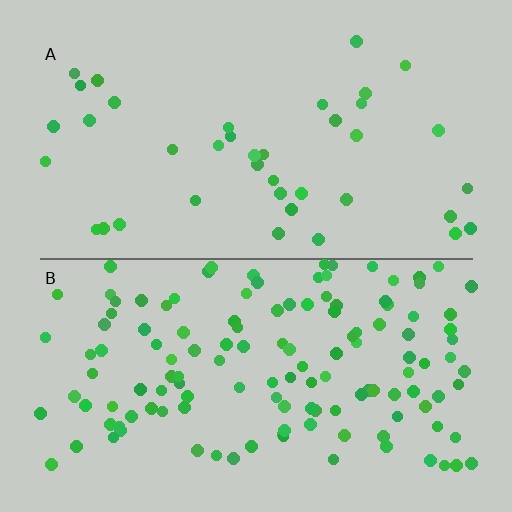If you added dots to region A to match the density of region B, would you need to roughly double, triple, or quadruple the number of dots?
Approximately triple.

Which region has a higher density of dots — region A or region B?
B (the bottom).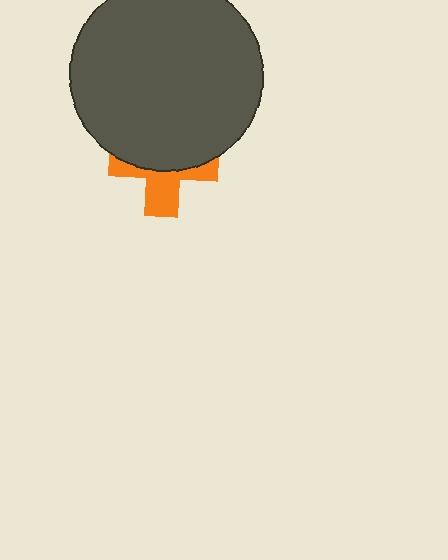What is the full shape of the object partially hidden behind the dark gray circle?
The partially hidden object is an orange cross.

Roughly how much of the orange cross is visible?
A small part of it is visible (roughly 41%).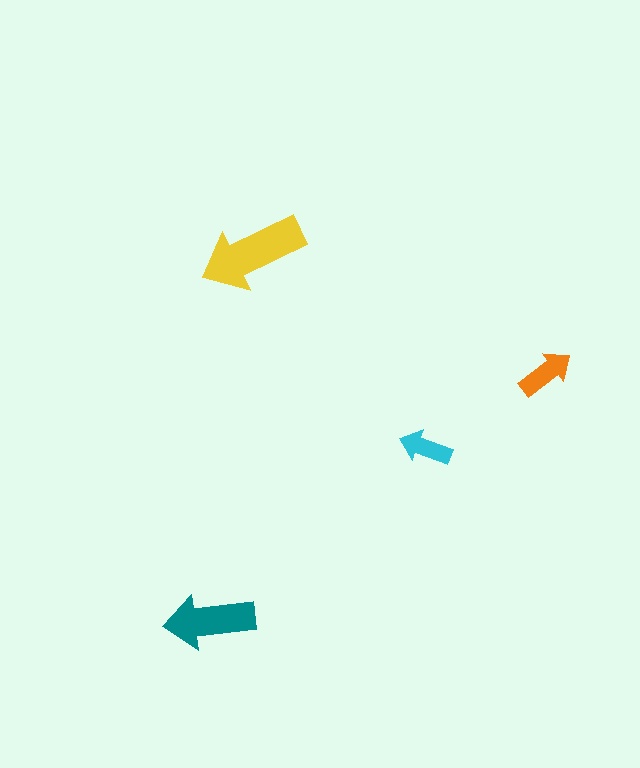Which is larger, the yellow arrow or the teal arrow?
The yellow one.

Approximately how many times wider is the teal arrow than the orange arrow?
About 1.5 times wider.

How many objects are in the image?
There are 4 objects in the image.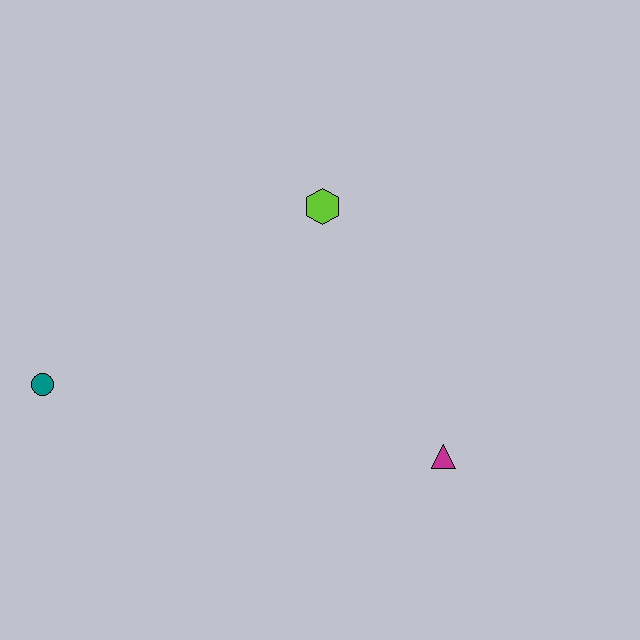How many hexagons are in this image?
There is 1 hexagon.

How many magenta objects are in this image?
There is 1 magenta object.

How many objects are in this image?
There are 3 objects.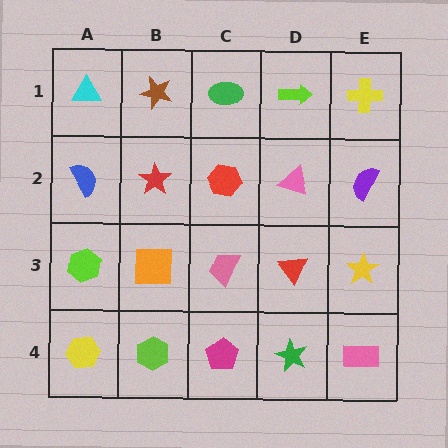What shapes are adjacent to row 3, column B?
A red star (row 2, column B), a lime hexagon (row 4, column B), a lime hexagon (row 3, column A), a pink trapezoid (row 3, column C).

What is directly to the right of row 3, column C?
A red triangle.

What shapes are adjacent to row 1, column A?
A blue semicircle (row 2, column A), a brown star (row 1, column B).